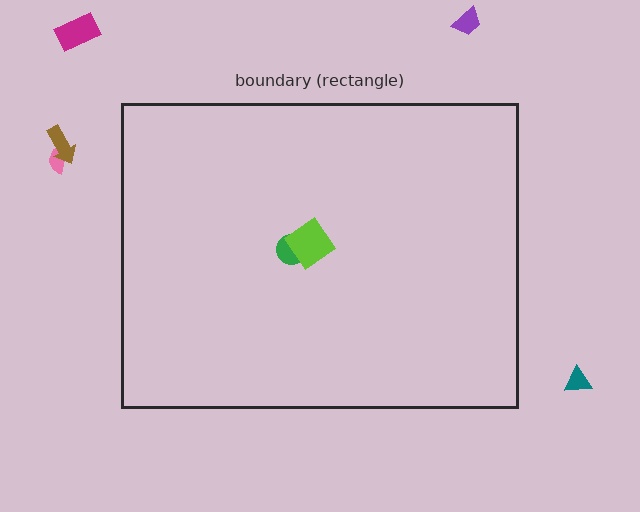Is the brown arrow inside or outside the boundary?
Outside.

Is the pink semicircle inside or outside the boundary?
Outside.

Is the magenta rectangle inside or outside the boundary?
Outside.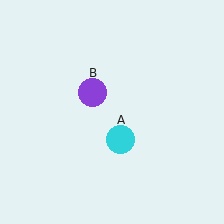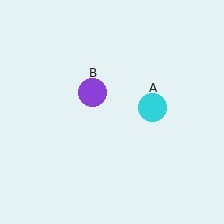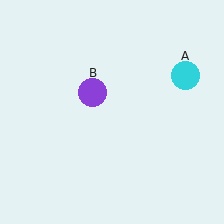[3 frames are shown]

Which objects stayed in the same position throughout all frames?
Purple circle (object B) remained stationary.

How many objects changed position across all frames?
1 object changed position: cyan circle (object A).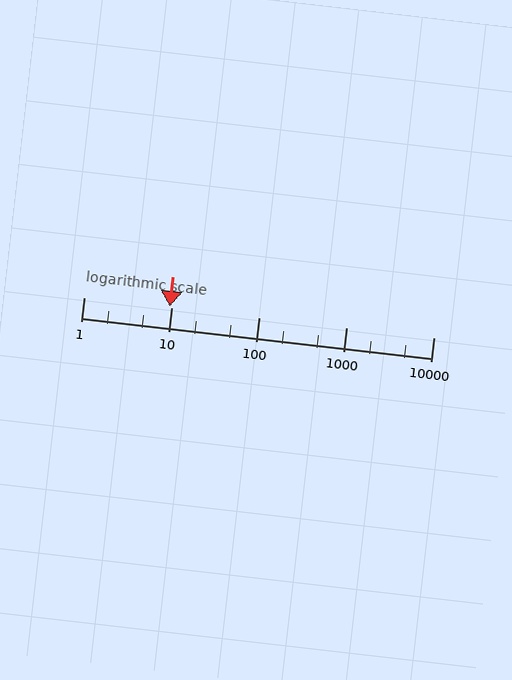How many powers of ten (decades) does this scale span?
The scale spans 4 decades, from 1 to 10000.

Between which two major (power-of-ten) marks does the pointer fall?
The pointer is between 1 and 10.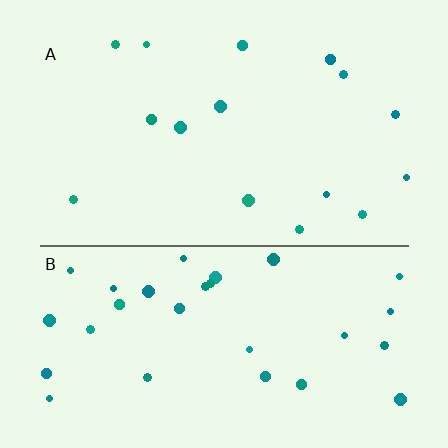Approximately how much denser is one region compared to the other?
Approximately 2.0× — region B over region A.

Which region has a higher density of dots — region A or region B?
B (the bottom).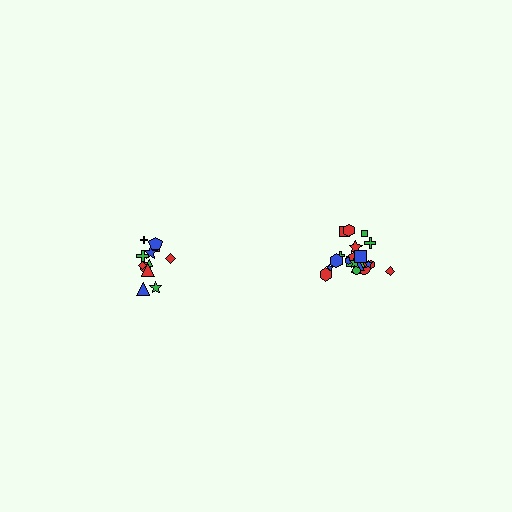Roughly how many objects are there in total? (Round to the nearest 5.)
Roughly 35 objects in total.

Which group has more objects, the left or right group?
The right group.